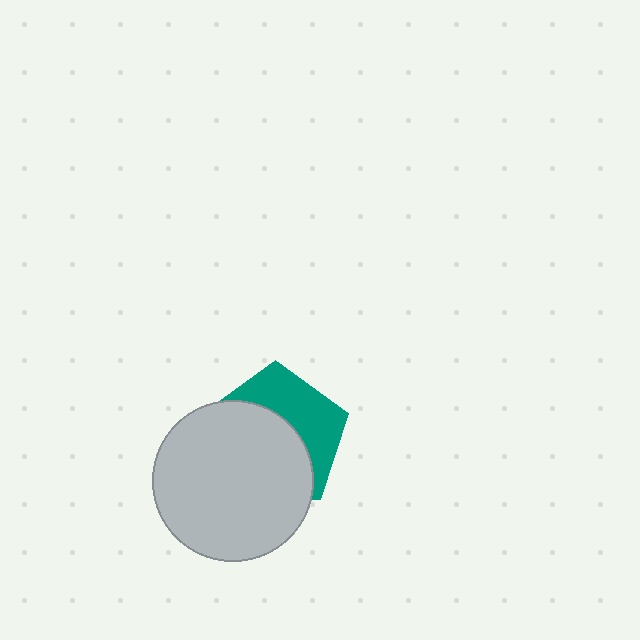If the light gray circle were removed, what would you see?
You would see the complete teal pentagon.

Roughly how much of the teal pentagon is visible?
A small part of it is visible (roughly 41%).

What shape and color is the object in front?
The object in front is a light gray circle.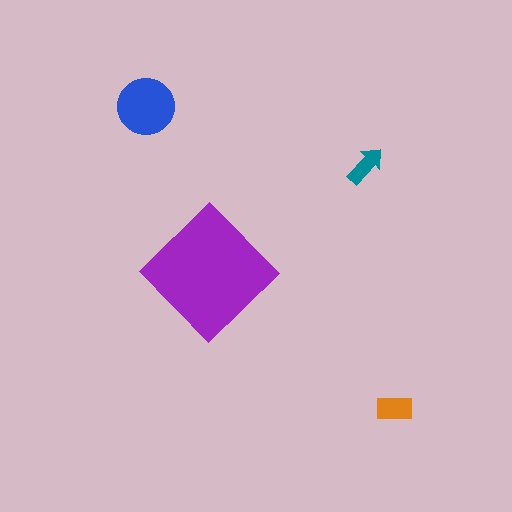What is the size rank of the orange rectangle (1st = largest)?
3rd.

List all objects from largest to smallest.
The purple diamond, the blue circle, the orange rectangle, the teal arrow.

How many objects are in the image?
There are 4 objects in the image.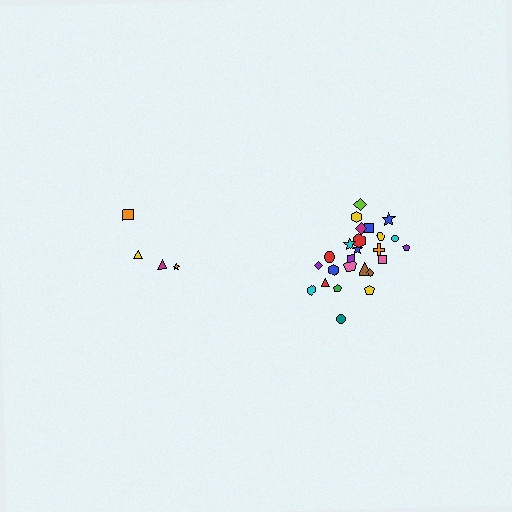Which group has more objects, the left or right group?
The right group.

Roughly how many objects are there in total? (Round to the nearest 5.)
Roughly 30 objects in total.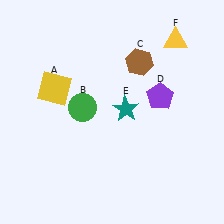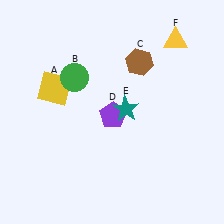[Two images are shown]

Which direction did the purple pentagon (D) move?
The purple pentagon (D) moved left.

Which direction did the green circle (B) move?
The green circle (B) moved up.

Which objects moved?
The objects that moved are: the green circle (B), the purple pentagon (D).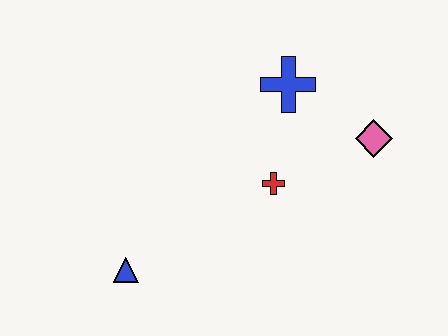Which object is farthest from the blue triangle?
The pink diamond is farthest from the blue triangle.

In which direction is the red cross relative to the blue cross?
The red cross is below the blue cross.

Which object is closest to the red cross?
The blue cross is closest to the red cross.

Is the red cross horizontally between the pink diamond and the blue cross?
No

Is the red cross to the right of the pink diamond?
No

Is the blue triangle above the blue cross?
No